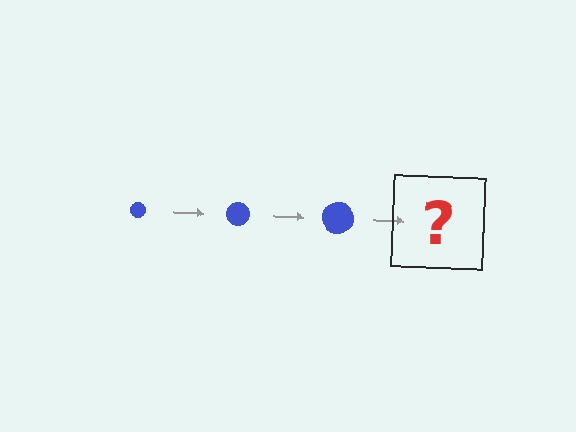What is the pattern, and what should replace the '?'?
The pattern is that the circle gets progressively larger each step. The '?' should be a blue circle, larger than the previous one.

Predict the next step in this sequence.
The next step is a blue circle, larger than the previous one.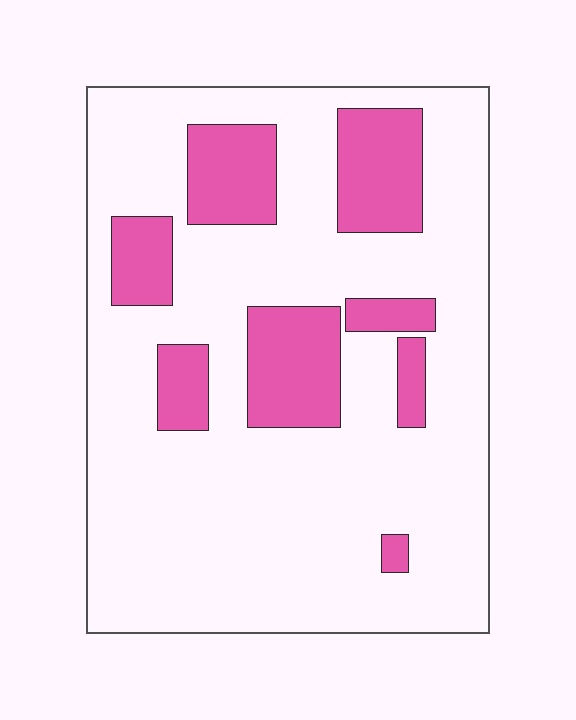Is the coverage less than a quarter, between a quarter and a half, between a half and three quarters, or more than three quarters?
Less than a quarter.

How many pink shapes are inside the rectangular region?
8.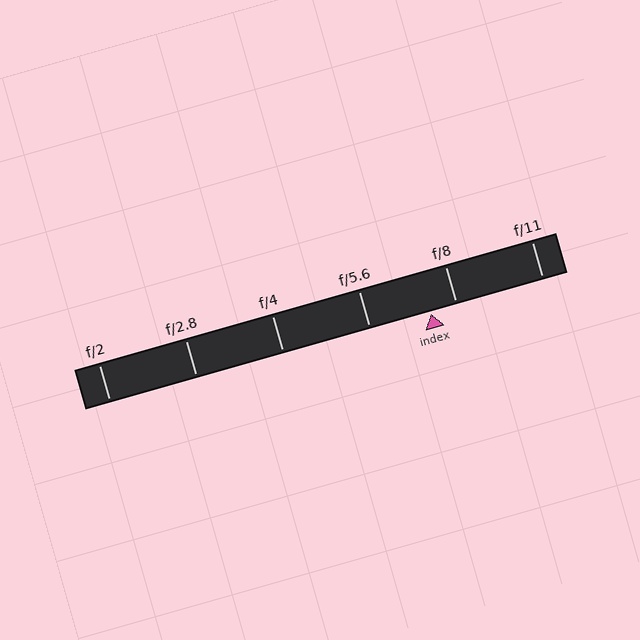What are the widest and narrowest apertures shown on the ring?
The widest aperture shown is f/2 and the narrowest is f/11.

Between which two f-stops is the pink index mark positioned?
The index mark is between f/5.6 and f/8.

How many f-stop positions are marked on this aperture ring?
There are 6 f-stop positions marked.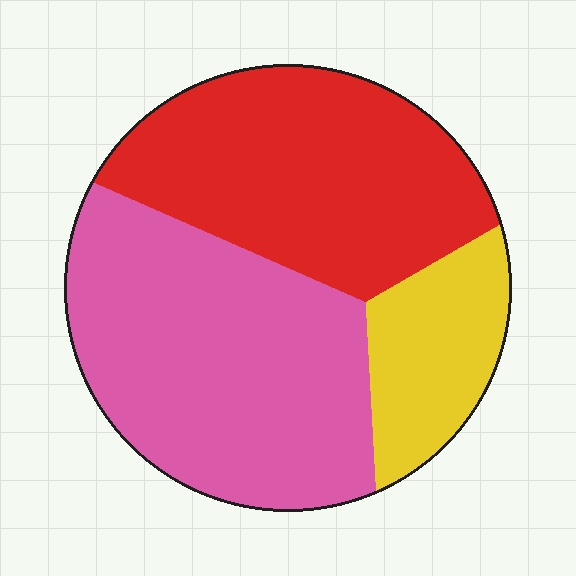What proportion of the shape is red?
Red covers 38% of the shape.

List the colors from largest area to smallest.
From largest to smallest: pink, red, yellow.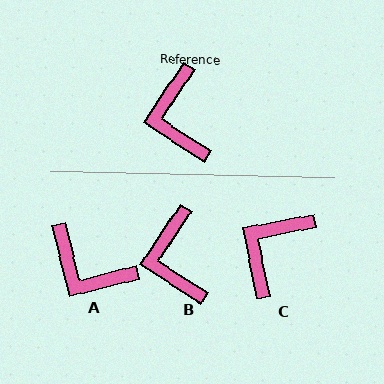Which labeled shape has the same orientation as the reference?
B.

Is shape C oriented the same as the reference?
No, it is off by about 45 degrees.